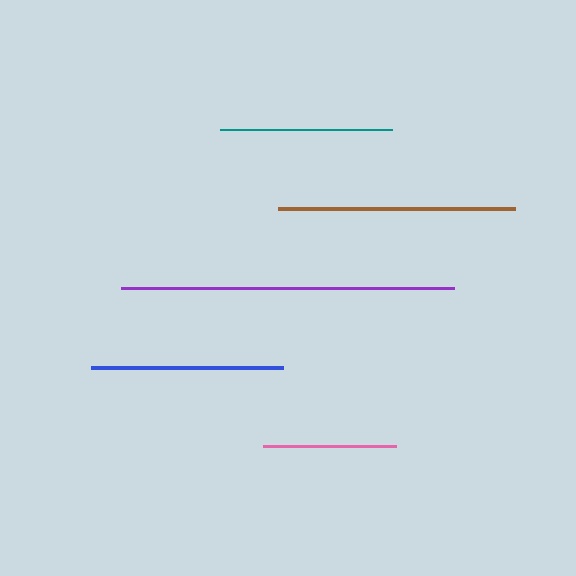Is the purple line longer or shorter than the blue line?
The purple line is longer than the blue line.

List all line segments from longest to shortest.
From longest to shortest: purple, brown, blue, teal, pink.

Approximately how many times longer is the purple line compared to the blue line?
The purple line is approximately 1.7 times the length of the blue line.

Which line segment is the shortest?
The pink line is the shortest at approximately 133 pixels.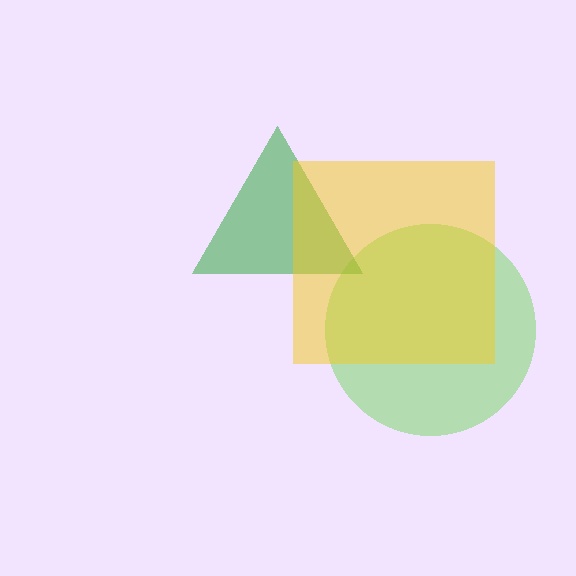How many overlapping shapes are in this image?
There are 3 overlapping shapes in the image.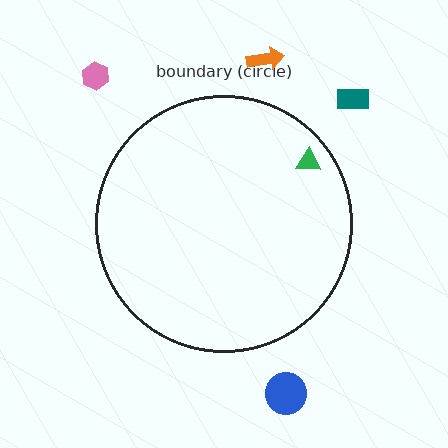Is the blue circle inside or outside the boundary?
Outside.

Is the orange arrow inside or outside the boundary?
Outside.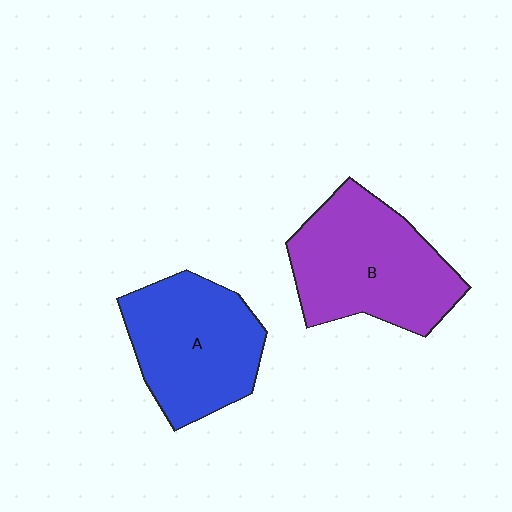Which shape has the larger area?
Shape B (purple).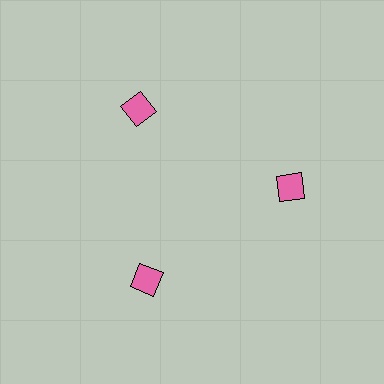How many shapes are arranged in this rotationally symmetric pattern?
There are 3 shapes, arranged in 3 groups of 1.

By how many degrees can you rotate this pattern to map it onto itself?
The pattern maps onto itself every 120 degrees of rotation.